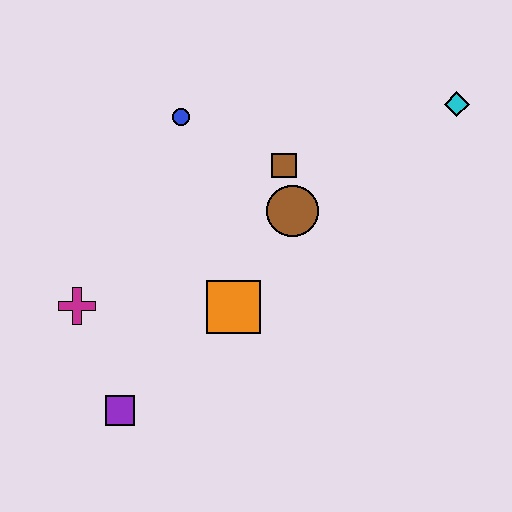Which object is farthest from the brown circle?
The purple square is farthest from the brown circle.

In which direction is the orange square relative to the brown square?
The orange square is below the brown square.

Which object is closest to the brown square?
The brown circle is closest to the brown square.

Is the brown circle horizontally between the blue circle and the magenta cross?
No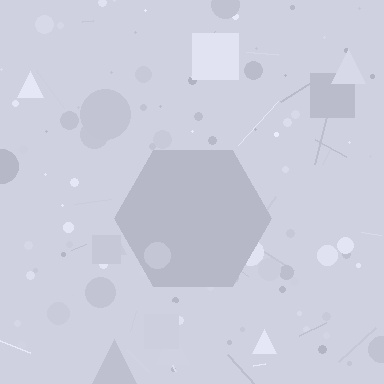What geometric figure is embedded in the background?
A hexagon is embedded in the background.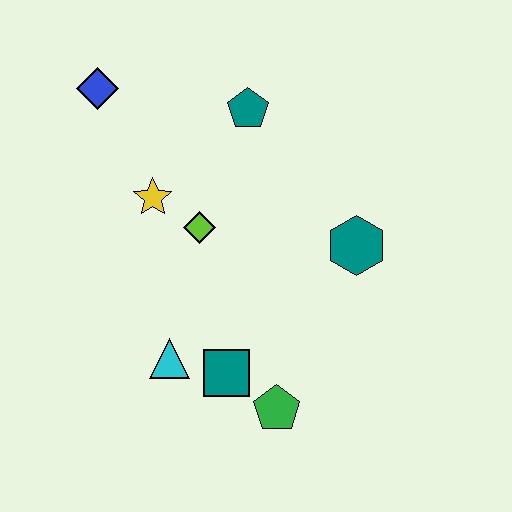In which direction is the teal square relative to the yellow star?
The teal square is below the yellow star.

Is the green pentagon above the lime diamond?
No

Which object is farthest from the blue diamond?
The green pentagon is farthest from the blue diamond.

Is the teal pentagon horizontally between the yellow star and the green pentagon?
Yes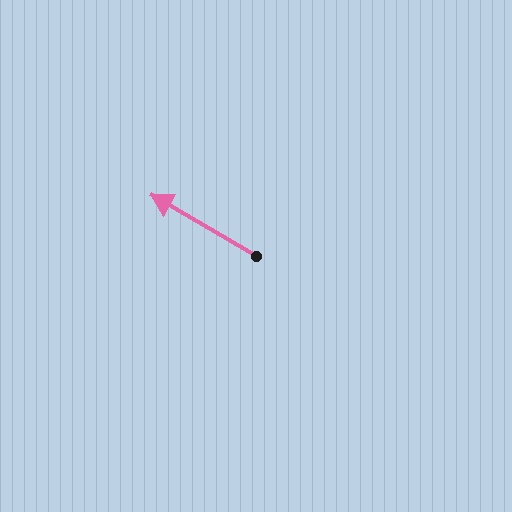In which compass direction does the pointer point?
Northwest.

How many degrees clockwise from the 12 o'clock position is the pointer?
Approximately 300 degrees.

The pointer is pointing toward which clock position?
Roughly 10 o'clock.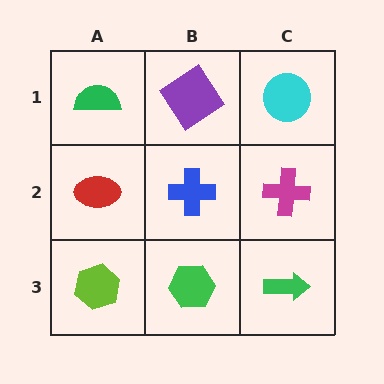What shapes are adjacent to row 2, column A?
A green semicircle (row 1, column A), a lime hexagon (row 3, column A), a blue cross (row 2, column B).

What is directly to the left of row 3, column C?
A green hexagon.